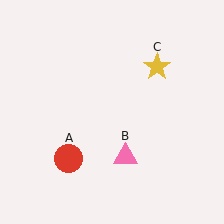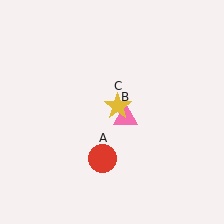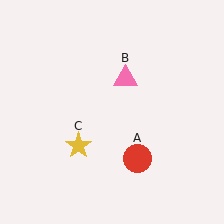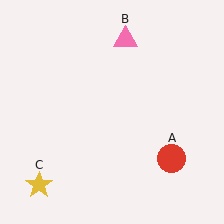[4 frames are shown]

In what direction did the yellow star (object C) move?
The yellow star (object C) moved down and to the left.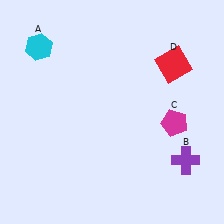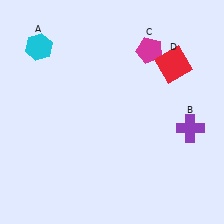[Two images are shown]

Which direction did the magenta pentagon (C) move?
The magenta pentagon (C) moved up.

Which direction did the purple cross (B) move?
The purple cross (B) moved up.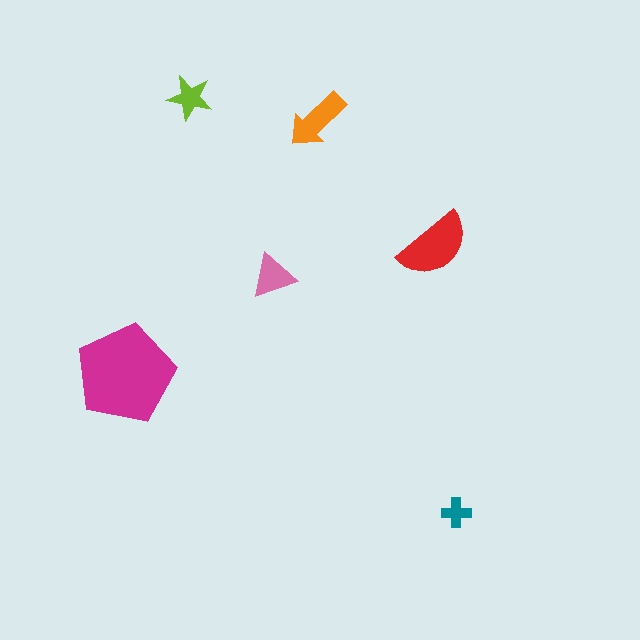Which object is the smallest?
The teal cross.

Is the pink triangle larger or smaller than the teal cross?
Larger.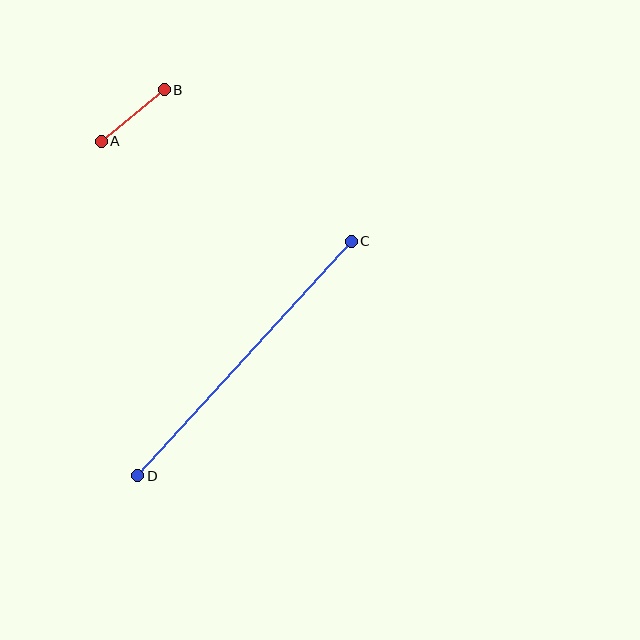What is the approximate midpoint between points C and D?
The midpoint is at approximately (244, 359) pixels.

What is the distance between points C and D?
The distance is approximately 317 pixels.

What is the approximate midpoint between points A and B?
The midpoint is at approximately (133, 115) pixels.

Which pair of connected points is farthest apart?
Points C and D are farthest apart.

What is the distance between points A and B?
The distance is approximately 82 pixels.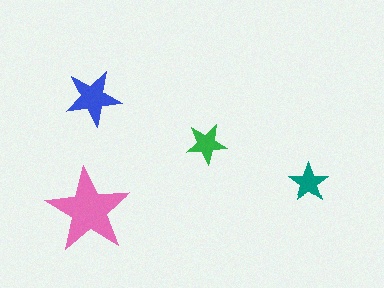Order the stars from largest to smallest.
the pink one, the blue one, the green one, the teal one.